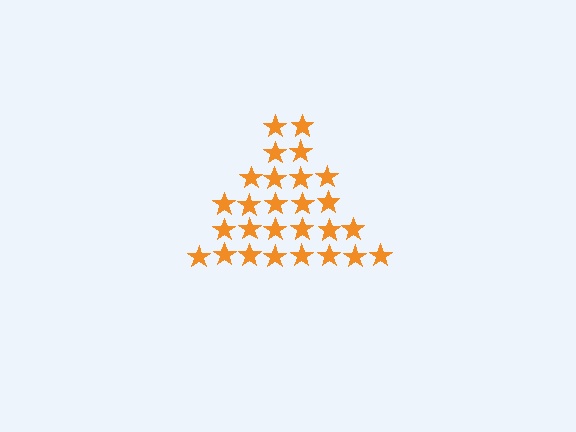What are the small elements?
The small elements are stars.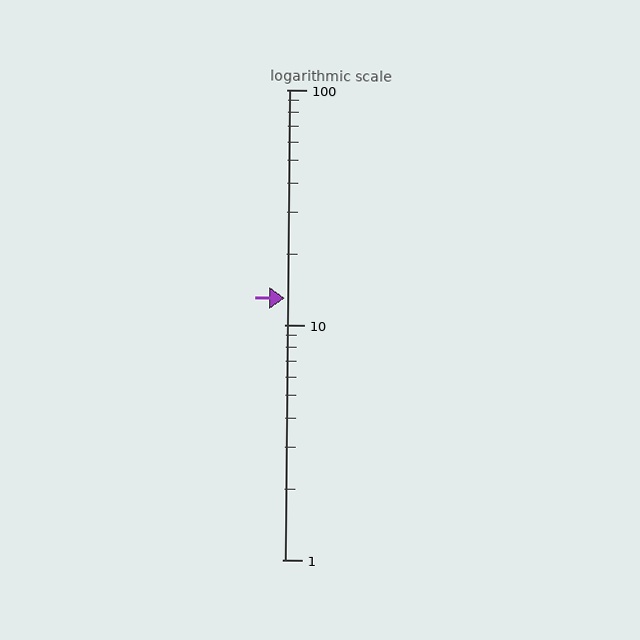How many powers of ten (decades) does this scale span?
The scale spans 2 decades, from 1 to 100.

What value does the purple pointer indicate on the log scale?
The pointer indicates approximately 13.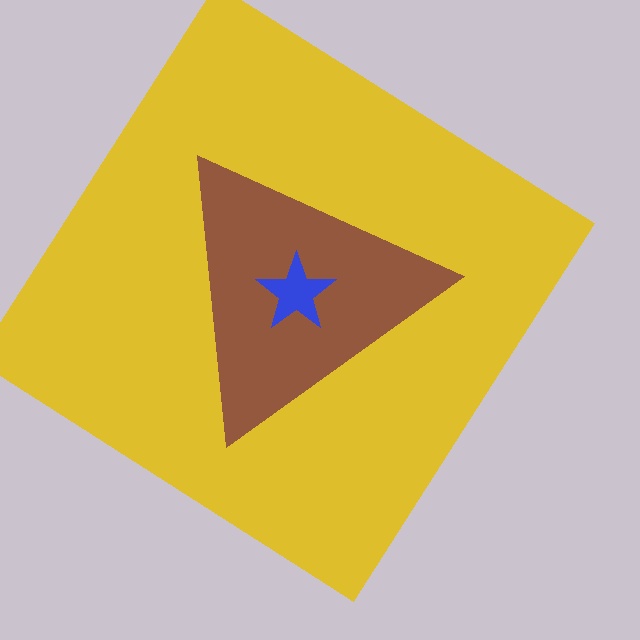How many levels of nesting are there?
3.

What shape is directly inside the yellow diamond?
The brown triangle.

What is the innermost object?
The blue star.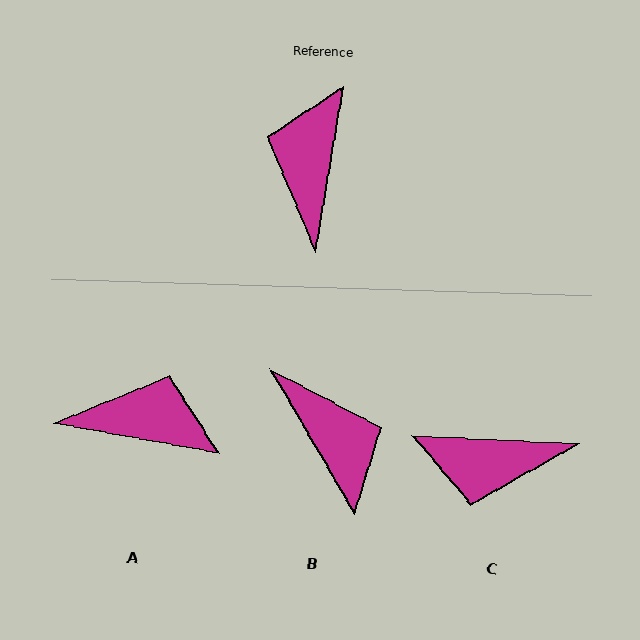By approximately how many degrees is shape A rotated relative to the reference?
Approximately 91 degrees clockwise.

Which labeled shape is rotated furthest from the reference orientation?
B, about 140 degrees away.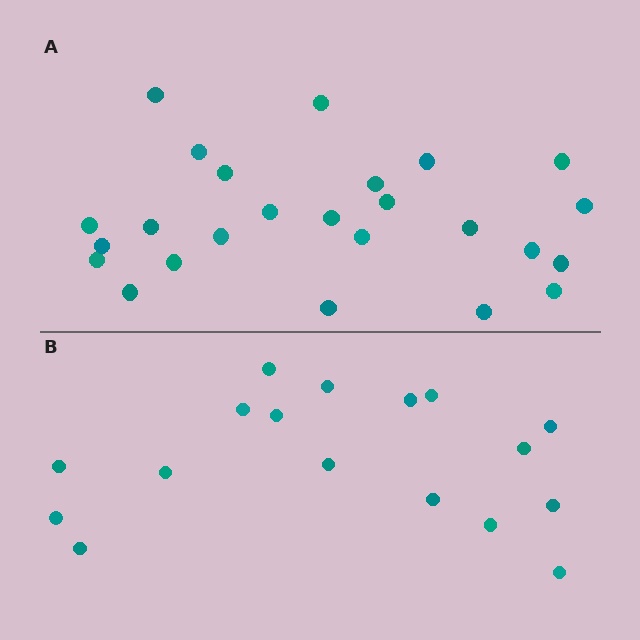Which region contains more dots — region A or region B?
Region A (the top region) has more dots.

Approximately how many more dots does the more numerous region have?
Region A has roughly 8 or so more dots than region B.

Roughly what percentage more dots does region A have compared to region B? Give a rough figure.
About 45% more.